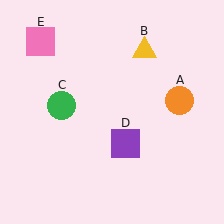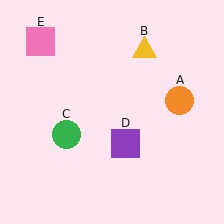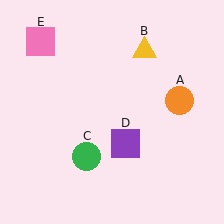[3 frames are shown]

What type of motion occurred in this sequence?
The green circle (object C) rotated counterclockwise around the center of the scene.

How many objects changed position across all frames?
1 object changed position: green circle (object C).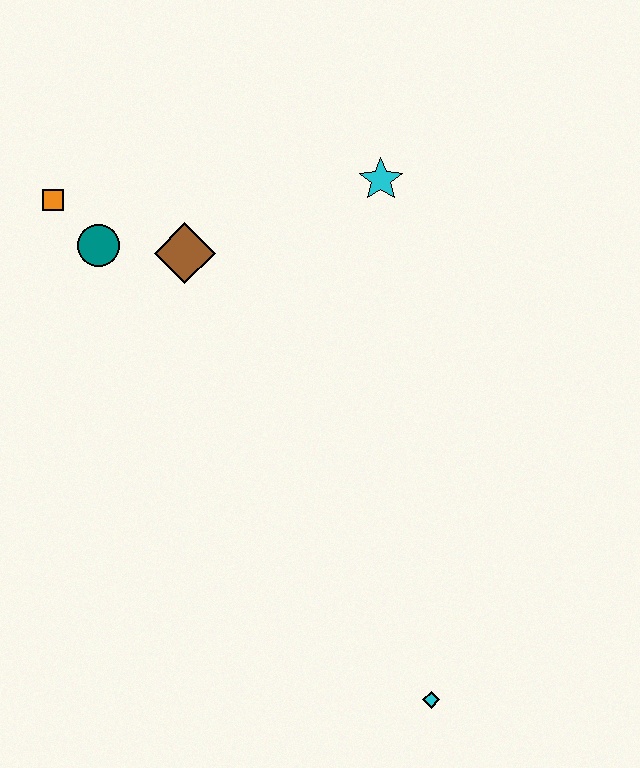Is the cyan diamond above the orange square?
No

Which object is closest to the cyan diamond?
The brown diamond is closest to the cyan diamond.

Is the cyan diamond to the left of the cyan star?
No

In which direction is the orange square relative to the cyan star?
The orange square is to the left of the cyan star.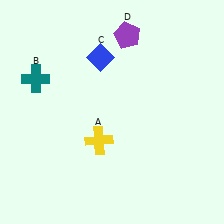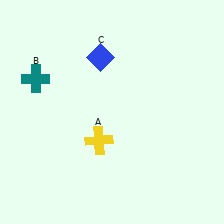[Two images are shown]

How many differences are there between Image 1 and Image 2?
There is 1 difference between the two images.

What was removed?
The purple pentagon (D) was removed in Image 2.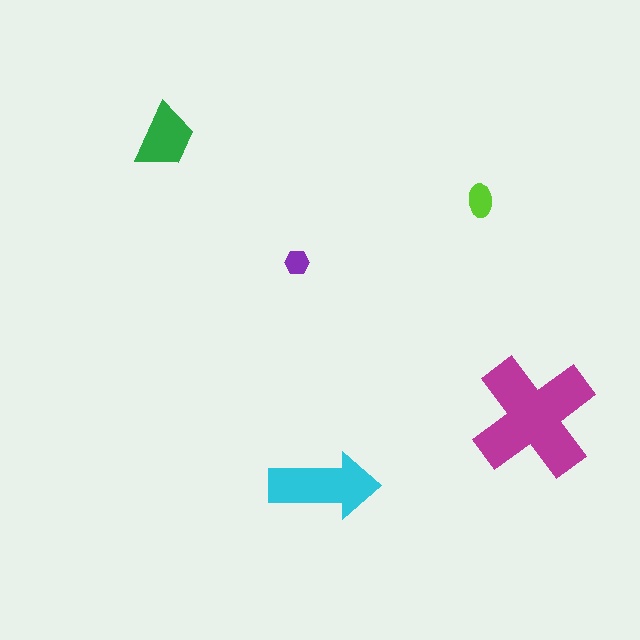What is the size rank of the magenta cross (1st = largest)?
1st.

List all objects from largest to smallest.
The magenta cross, the cyan arrow, the green trapezoid, the lime ellipse, the purple hexagon.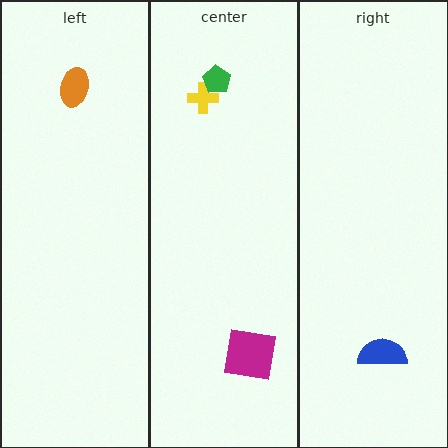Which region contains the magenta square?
The center region.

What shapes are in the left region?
The orange ellipse.